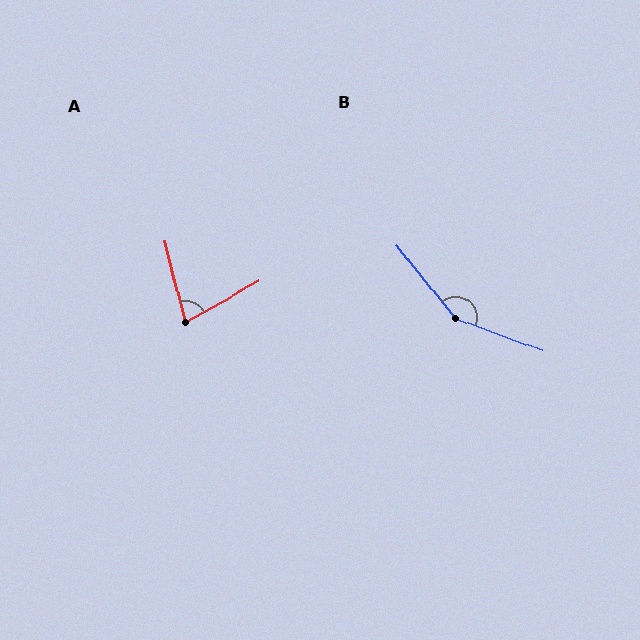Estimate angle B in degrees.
Approximately 149 degrees.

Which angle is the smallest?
A, at approximately 75 degrees.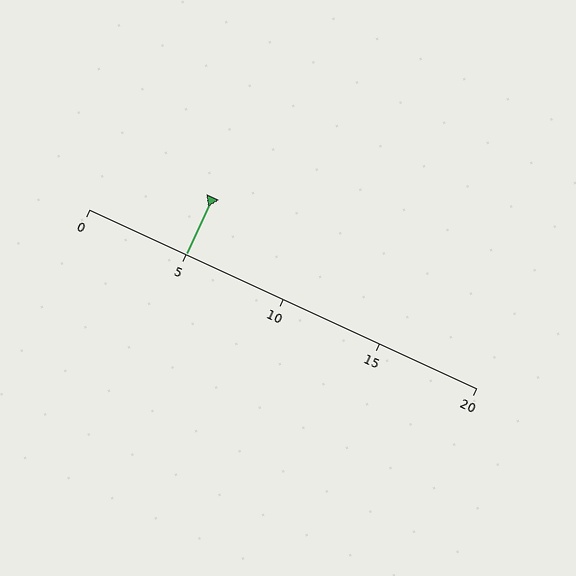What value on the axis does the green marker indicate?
The marker indicates approximately 5.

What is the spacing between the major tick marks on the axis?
The major ticks are spaced 5 apart.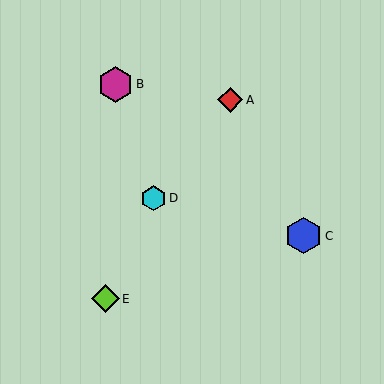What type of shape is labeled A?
Shape A is a red diamond.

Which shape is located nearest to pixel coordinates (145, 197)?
The cyan hexagon (labeled D) at (154, 198) is nearest to that location.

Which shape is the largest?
The blue hexagon (labeled C) is the largest.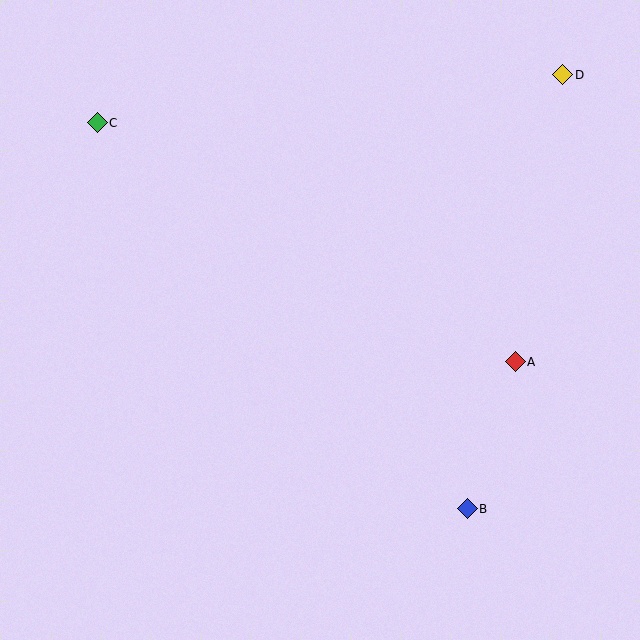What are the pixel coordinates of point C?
Point C is at (97, 123).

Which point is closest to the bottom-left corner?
Point B is closest to the bottom-left corner.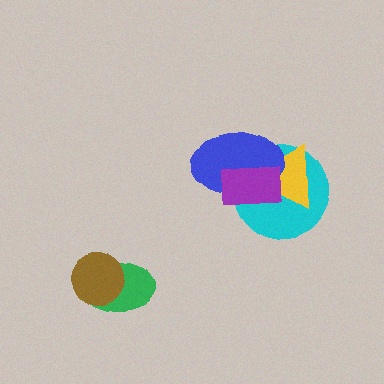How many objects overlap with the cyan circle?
3 objects overlap with the cyan circle.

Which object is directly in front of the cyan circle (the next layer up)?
The yellow triangle is directly in front of the cyan circle.